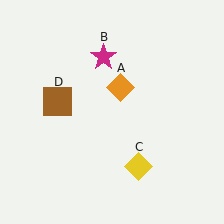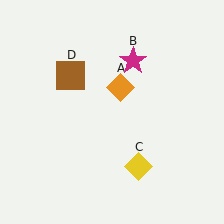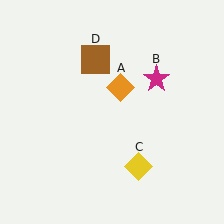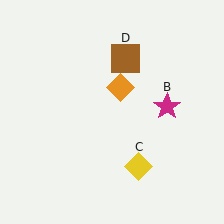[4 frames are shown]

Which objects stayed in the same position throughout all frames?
Orange diamond (object A) and yellow diamond (object C) remained stationary.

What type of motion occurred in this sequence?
The magenta star (object B), brown square (object D) rotated clockwise around the center of the scene.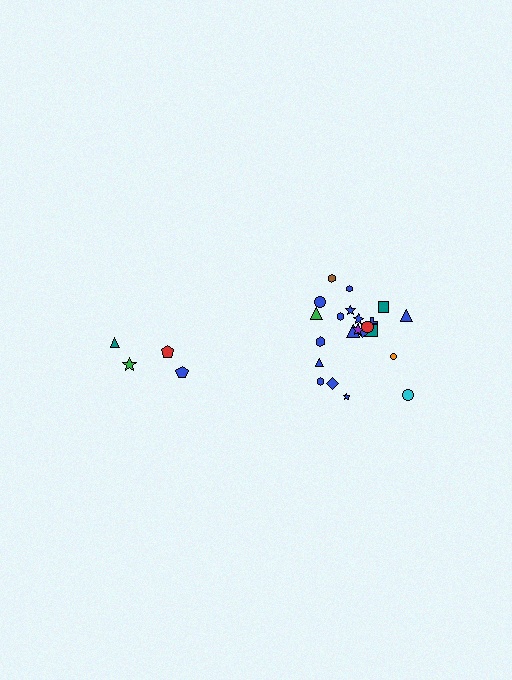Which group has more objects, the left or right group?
The right group.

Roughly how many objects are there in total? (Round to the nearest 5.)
Roughly 25 objects in total.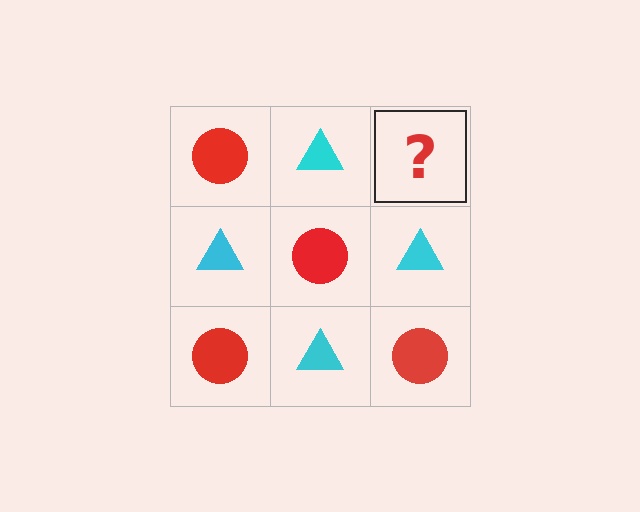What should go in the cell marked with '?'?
The missing cell should contain a red circle.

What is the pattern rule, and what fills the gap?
The rule is that it alternates red circle and cyan triangle in a checkerboard pattern. The gap should be filled with a red circle.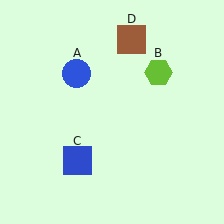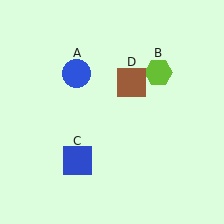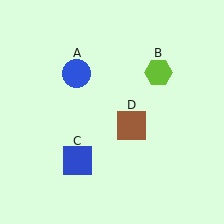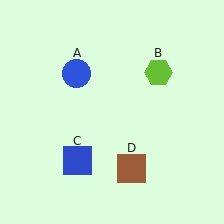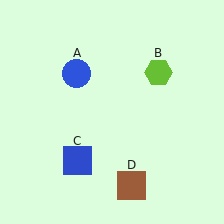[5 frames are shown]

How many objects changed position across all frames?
1 object changed position: brown square (object D).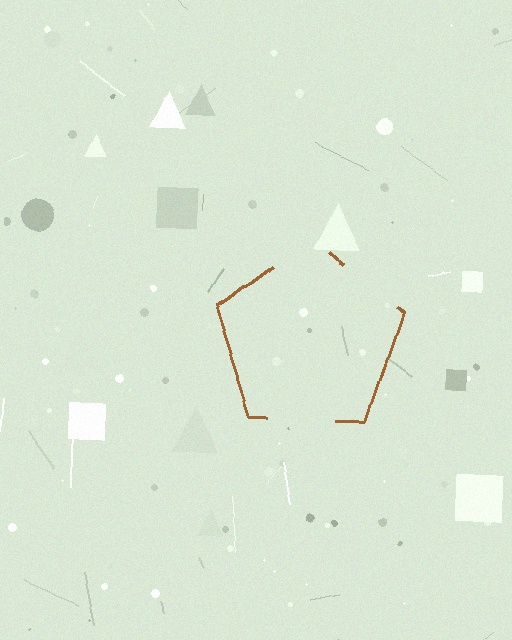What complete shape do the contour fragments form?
The contour fragments form a pentagon.